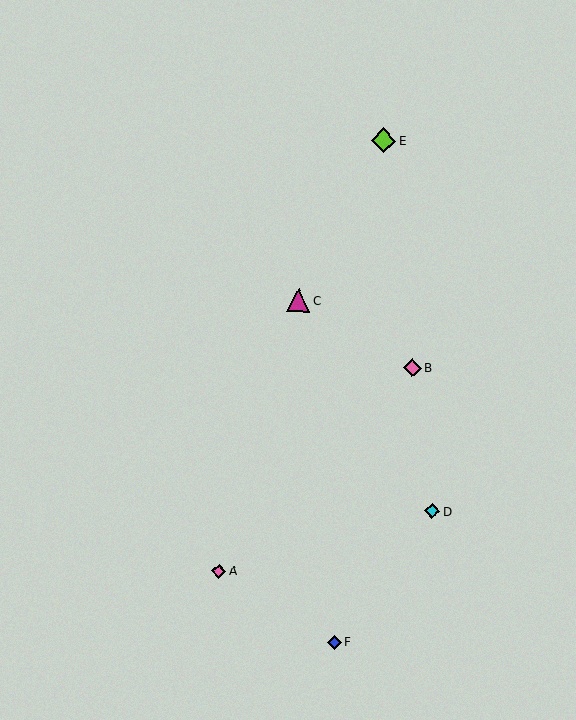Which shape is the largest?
The lime diamond (labeled E) is the largest.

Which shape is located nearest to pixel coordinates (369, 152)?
The lime diamond (labeled E) at (383, 140) is nearest to that location.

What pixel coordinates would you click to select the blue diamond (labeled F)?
Click at (334, 642) to select the blue diamond F.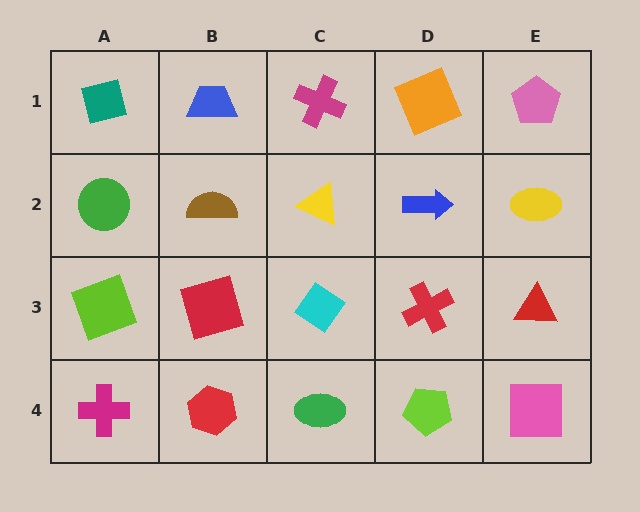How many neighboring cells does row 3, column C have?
4.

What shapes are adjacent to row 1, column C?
A yellow triangle (row 2, column C), a blue trapezoid (row 1, column B), an orange square (row 1, column D).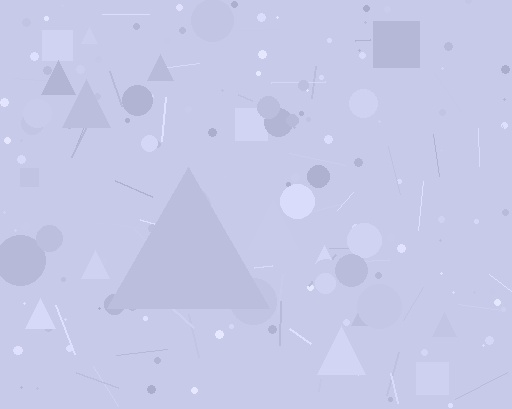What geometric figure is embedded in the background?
A triangle is embedded in the background.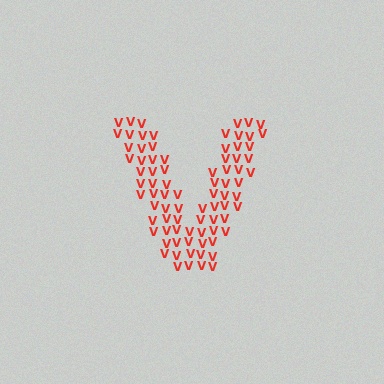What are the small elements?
The small elements are letter V's.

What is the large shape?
The large shape is the letter V.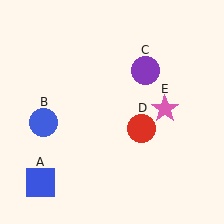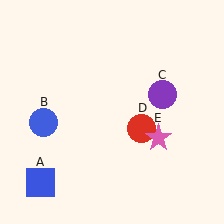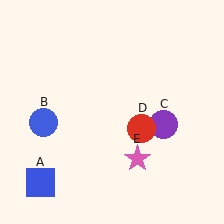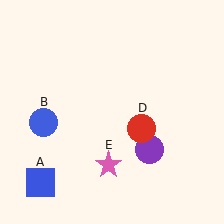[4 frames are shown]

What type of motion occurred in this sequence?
The purple circle (object C), pink star (object E) rotated clockwise around the center of the scene.